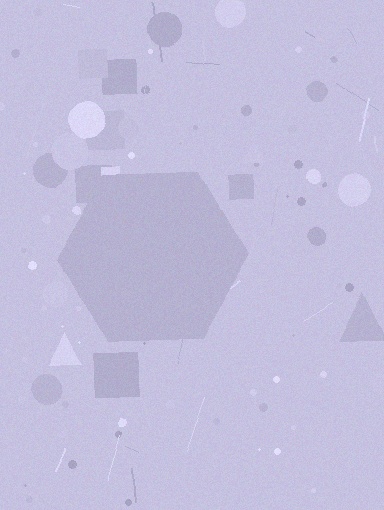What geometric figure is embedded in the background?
A hexagon is embedded in the background.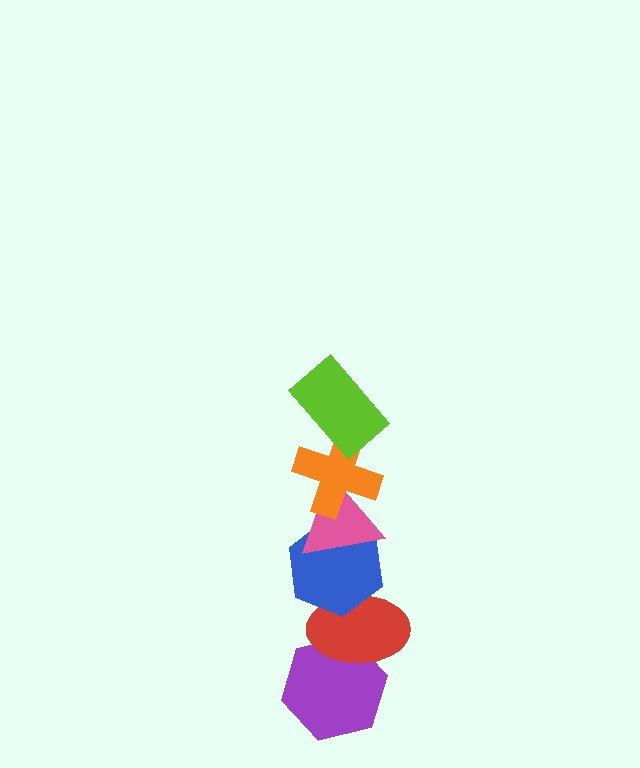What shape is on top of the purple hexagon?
The red ellipse is on top of the purple hexagon.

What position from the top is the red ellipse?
The red ellipse is 5th from the top.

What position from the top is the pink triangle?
The pink triangle is 3rd from the top.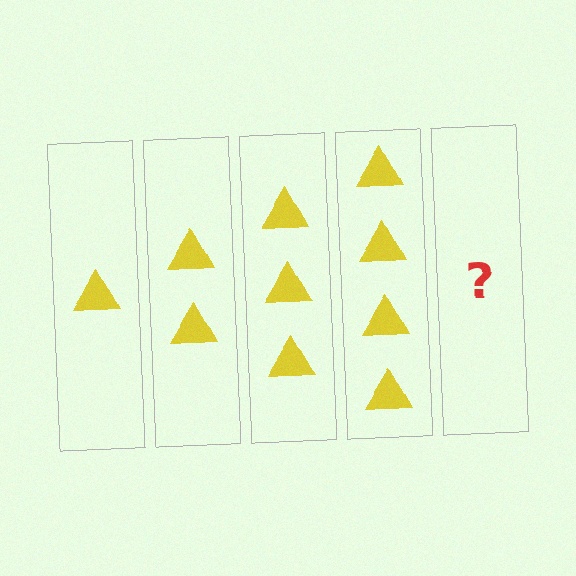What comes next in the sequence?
The next element should be 5 triangles.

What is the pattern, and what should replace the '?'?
The pattern is that each step adds one more triangle. The '?' should be 5 triangles.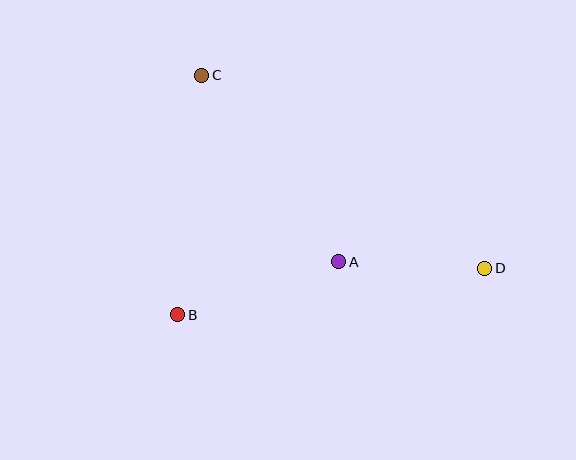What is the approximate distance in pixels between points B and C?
The distance between B and C is approximately 241 pixels.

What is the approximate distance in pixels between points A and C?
The distance between A and C is approximately 231 pixels.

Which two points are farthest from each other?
Points C and D are farthest from each other.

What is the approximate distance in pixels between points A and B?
The distance between A and B is approximately 169 pixels.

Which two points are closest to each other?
Points A and D are closest to each other.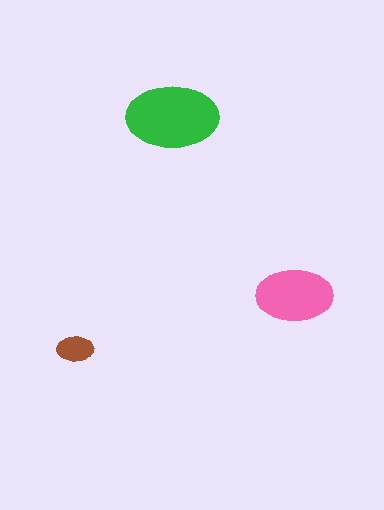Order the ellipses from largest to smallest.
the green one, the pink one, the brown one.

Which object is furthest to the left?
The brown ellipse is leftmost.